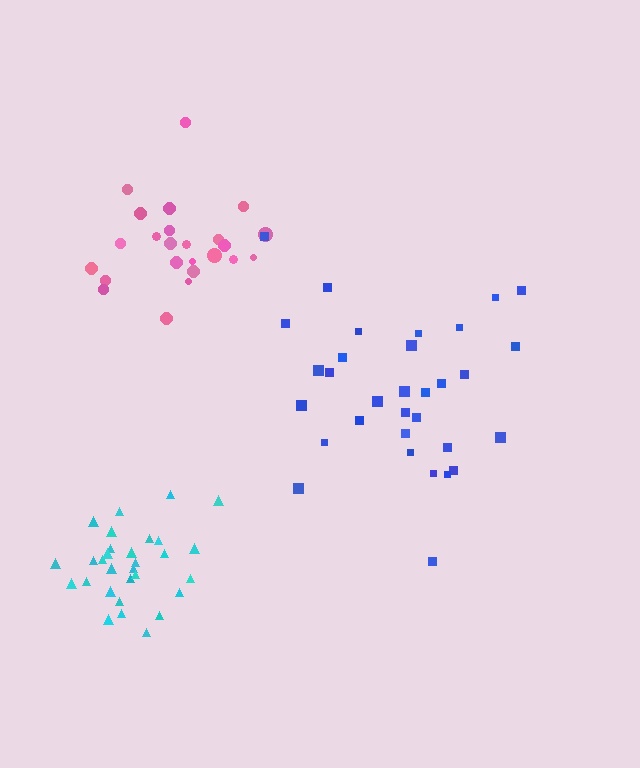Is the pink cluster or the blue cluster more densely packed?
Pink.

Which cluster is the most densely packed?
Cyan.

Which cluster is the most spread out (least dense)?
Blue.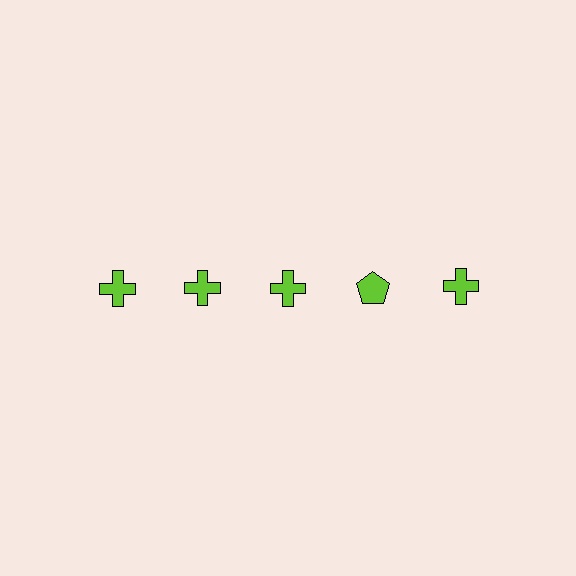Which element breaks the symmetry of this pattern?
The lime pentagon in the top row, second from right column breaks the symmetry. All other shapes are lime crosses.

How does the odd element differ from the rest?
It has a different shape: pentagon instead of cross.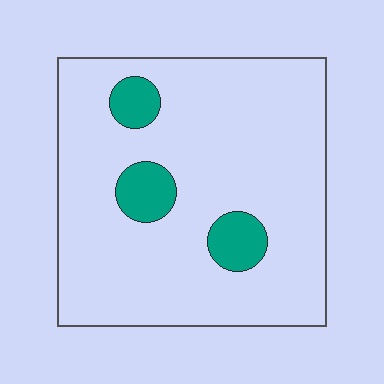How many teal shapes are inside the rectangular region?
3.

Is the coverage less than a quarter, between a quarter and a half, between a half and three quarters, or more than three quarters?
Less than a quarter.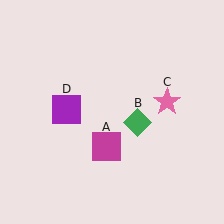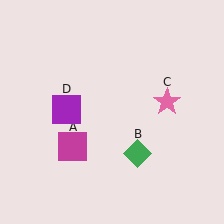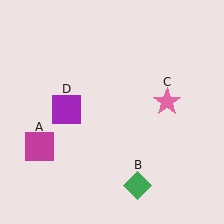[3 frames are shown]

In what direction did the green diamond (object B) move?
The green diamond (object B) moved down.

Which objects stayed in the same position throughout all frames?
Pink star (object C) and purple square (object D) remained stationary.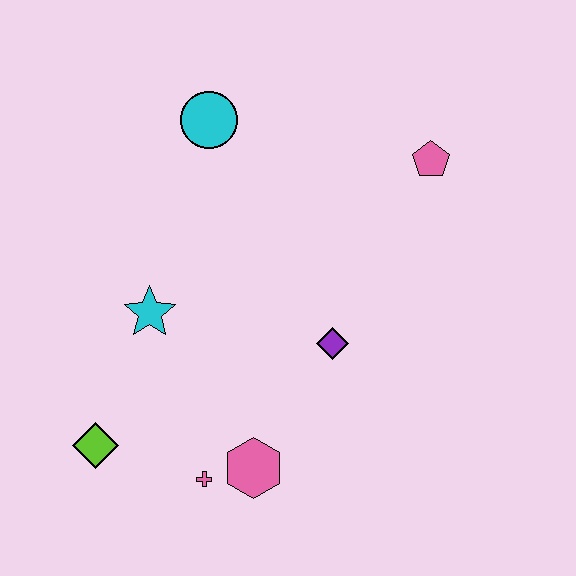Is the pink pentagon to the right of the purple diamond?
Yes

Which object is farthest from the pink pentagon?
The lime diamond is farthest from the pink pentagon.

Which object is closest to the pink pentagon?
The purple diamond is closest to the pink pentagon.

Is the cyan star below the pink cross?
No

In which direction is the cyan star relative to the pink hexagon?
The cyan star is above the pink hexagon.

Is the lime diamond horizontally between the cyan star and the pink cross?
No